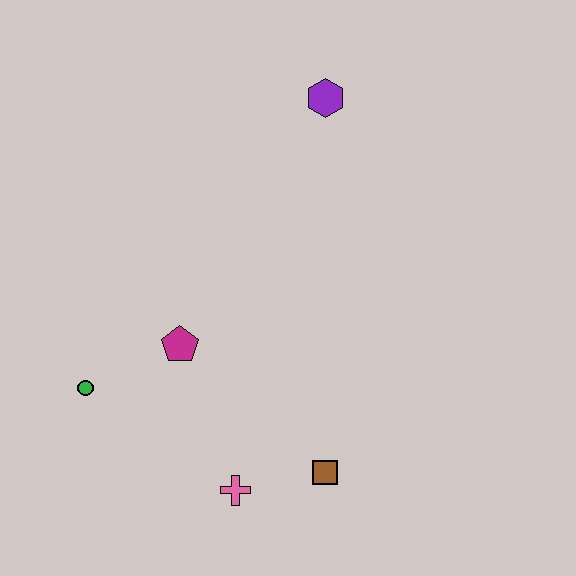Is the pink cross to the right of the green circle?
Yes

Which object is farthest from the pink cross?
The purple hexagon is farthest from the pink cross.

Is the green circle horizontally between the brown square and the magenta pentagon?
No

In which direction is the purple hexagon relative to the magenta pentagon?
The purple hexagon is above the magenta pentagon.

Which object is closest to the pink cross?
The brown square is closest to the pink cross.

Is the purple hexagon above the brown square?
Yes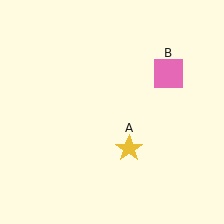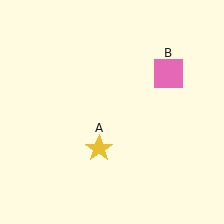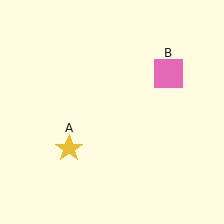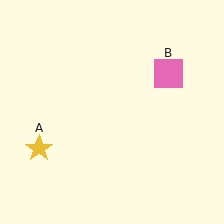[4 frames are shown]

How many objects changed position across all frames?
1 object changed position: yellow star (object A).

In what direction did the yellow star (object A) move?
The yellow star (object A) moved left.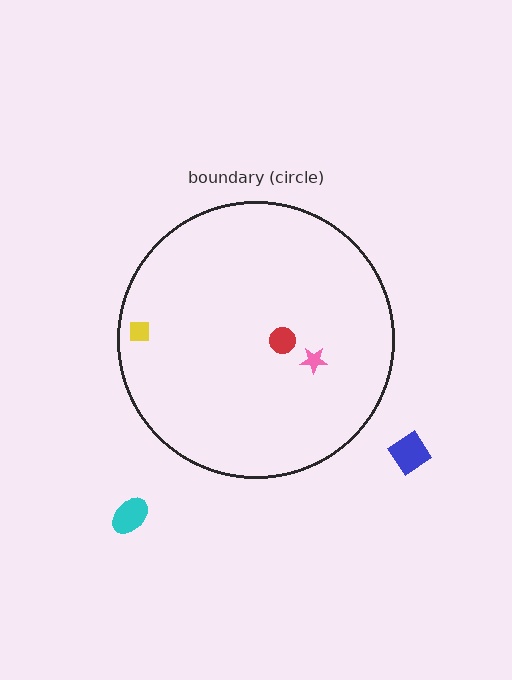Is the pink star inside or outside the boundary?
Inside.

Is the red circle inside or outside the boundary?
Inside.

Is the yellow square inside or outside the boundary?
Inside.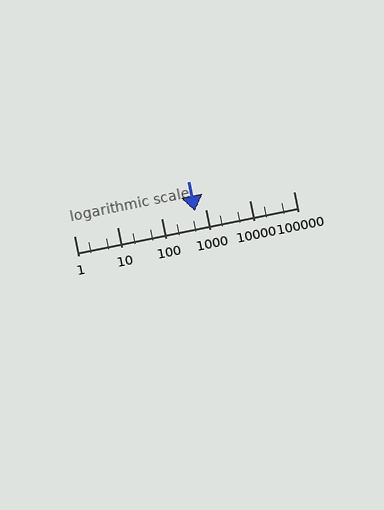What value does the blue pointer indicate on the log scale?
The pointer indicates approximately 560.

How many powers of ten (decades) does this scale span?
The scale spans 5 decades, from 1 to 100000.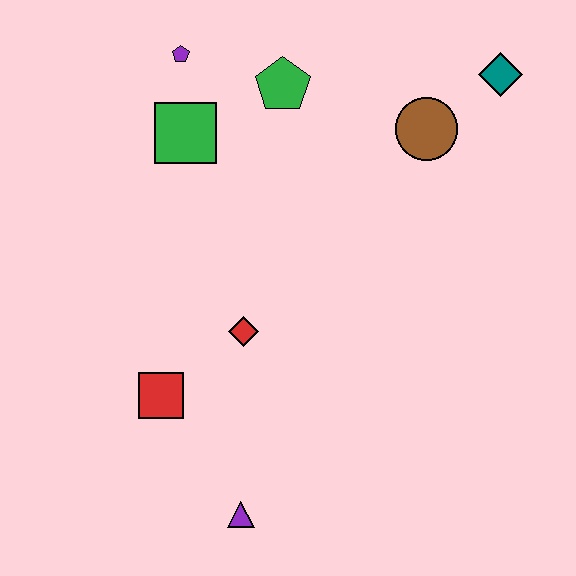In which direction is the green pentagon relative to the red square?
The green pentagon is above the red square.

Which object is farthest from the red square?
The teal diamond is farthest from the red square.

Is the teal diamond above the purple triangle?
Yes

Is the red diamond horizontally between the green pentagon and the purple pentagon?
Yes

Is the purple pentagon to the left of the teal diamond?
Yes